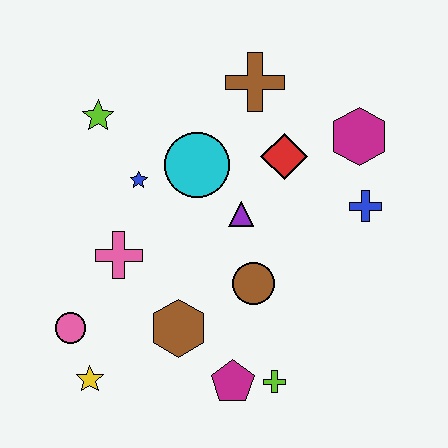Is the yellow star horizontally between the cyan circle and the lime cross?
No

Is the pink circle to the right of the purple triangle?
No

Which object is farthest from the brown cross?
The yellow star is farthest from the brown cross.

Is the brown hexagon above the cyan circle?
No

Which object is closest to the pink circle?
The yellow star is closest to the pink circle.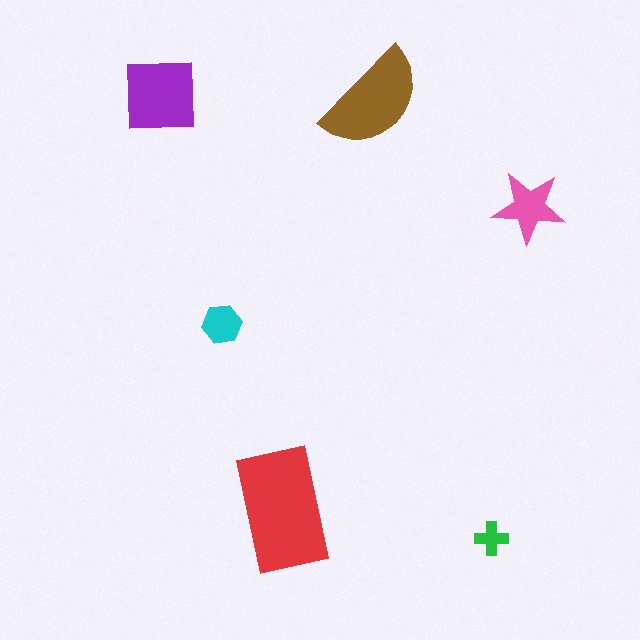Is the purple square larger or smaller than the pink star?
Larger.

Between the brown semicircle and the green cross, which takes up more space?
The brown semicircle.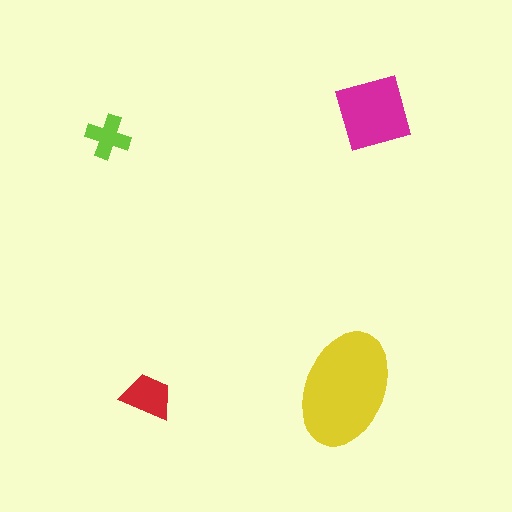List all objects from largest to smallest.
The yellow ellipse, the magenta diamond, the red trapezoid, the lime cross.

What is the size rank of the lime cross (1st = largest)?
4th.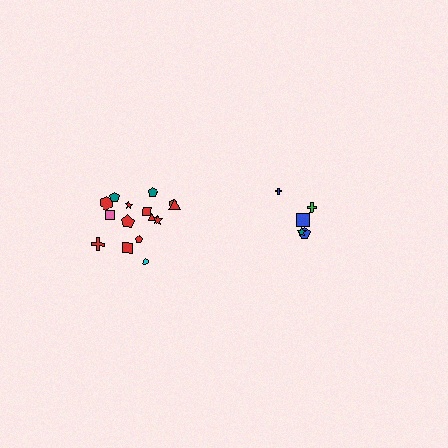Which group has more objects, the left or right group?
The left group.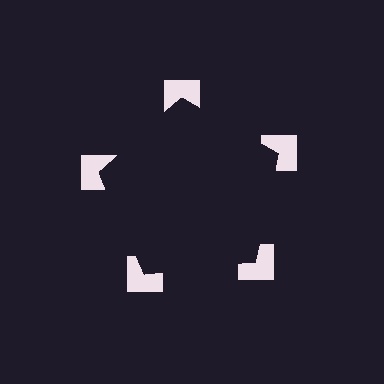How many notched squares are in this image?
There are 5 — one at each vertex of the illusory pentagon.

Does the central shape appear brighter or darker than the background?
It typically appears slightly darker than the background, even though no actual brightness change is drawn.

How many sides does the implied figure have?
5 sides.